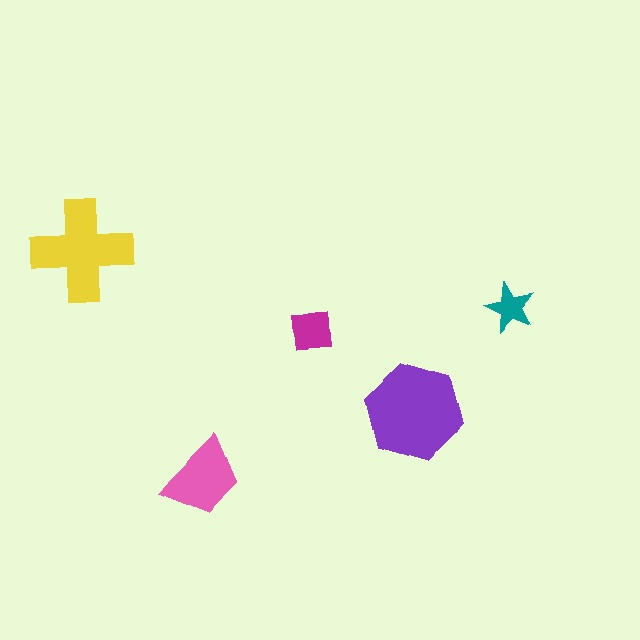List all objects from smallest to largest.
The teal star, the magenta square, the pink trapezoid, the yellow cross, the purple hexagon.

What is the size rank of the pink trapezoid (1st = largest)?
3rd.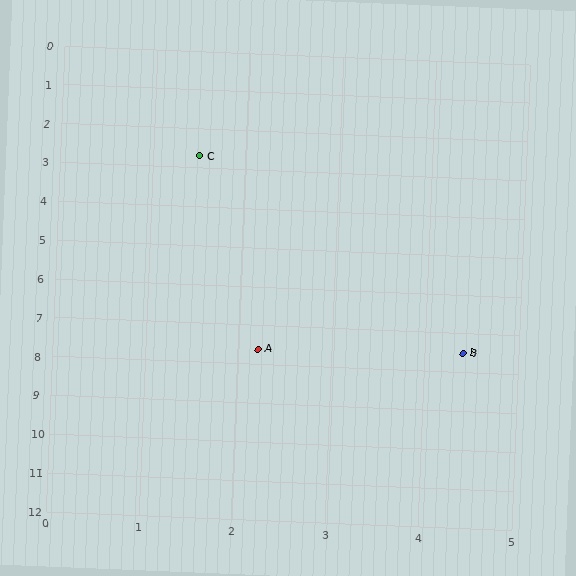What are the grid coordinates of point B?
Point B is at approximately (4.4, 7.5).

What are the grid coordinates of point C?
Point C is at approximately (1.5, 2.7).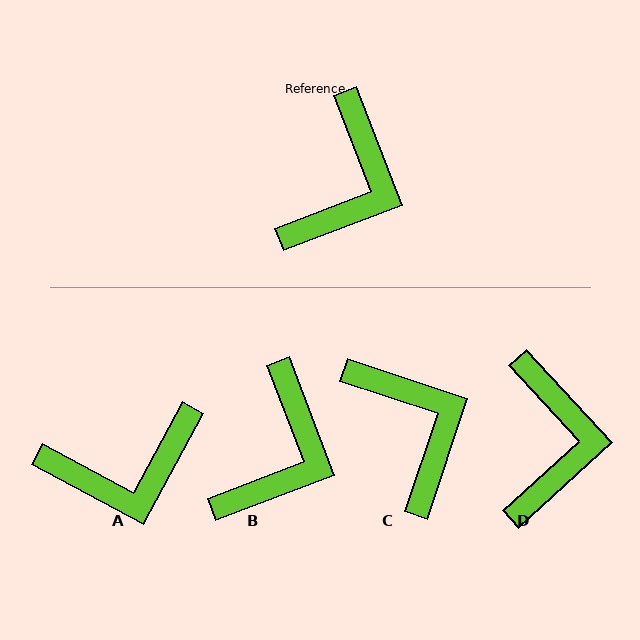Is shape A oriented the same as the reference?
No, it is off by about 49 degrees.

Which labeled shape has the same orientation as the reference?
B.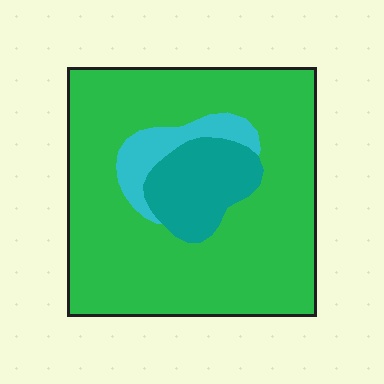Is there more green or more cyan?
Green.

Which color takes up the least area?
Cyan, at roughly 10%.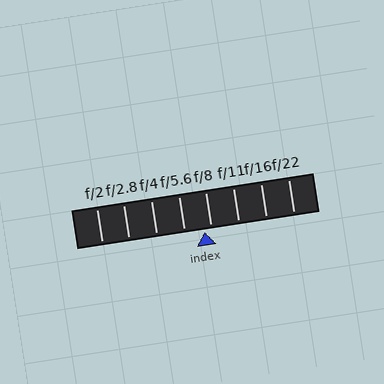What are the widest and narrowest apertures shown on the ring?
The widest aperture shown is f/2 and the narrowest is f/22.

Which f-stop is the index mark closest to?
The index mark is closest to f/8.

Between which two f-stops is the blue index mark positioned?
The index mark is between f/5.6 and f/8.